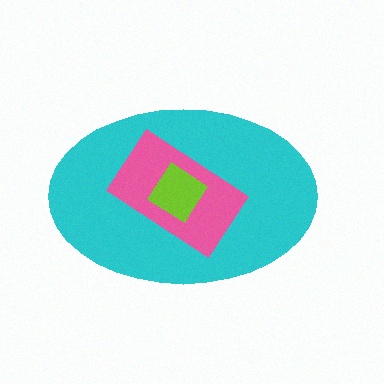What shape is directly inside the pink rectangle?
The lime diamond.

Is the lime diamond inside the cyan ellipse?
Yes.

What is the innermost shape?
The lime diamond.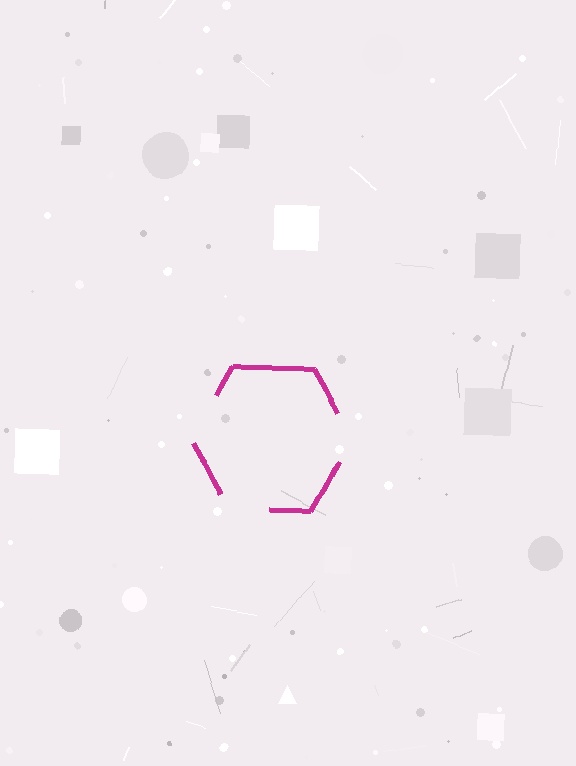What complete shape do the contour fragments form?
The contour fragments form a hexagon.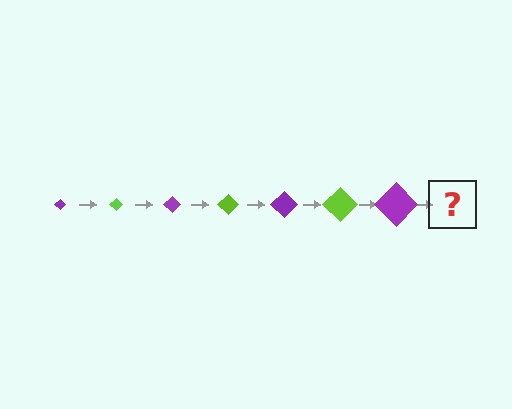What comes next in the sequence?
The next element should be a lime diamond, larger than the previous one.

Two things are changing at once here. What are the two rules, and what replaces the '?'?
The two rules are that the diamond grows larger each step and the color cycles through purple and lime. The '?' should be a lime diamond, larger than the previous one.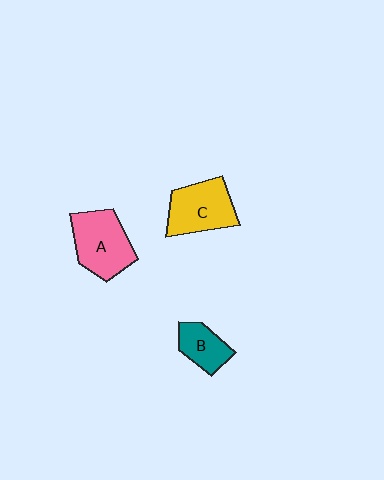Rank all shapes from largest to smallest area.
From largest to smallest: A (pink), C (yellow), B (teal).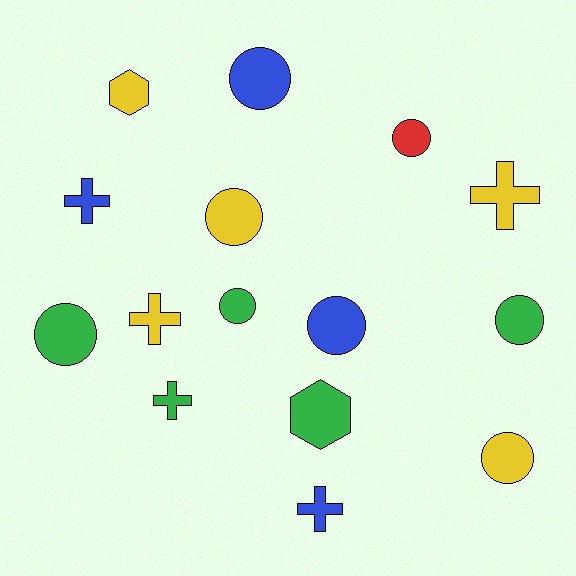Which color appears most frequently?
Yellow, with 5 objects.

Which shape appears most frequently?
Circle, with 8 objects.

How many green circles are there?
There are 3 green circles.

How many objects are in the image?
There are 15 objects.